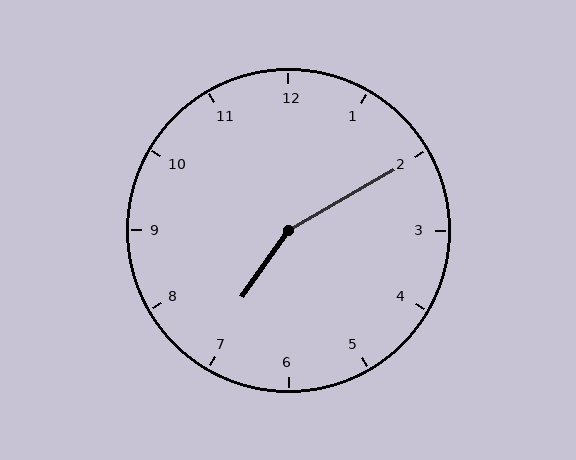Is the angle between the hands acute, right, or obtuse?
It is obtuse.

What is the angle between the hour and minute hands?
Approximately 155 degrees.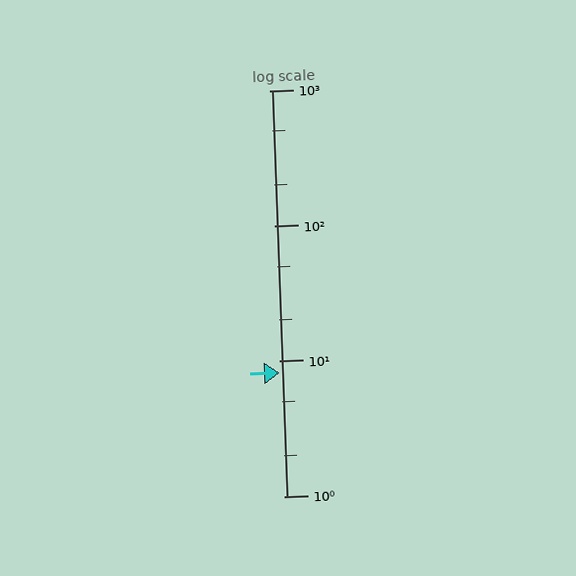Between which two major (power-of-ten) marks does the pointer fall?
The pointer is between 1 and 10.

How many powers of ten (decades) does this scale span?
The scale spans 3 decades, from 1 to 1000.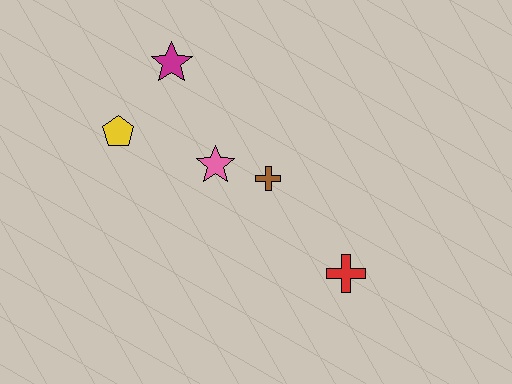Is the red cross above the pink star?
No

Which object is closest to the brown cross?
The pink star is closest to the brown cross.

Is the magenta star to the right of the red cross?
No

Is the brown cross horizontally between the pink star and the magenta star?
No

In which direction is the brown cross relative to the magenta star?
The brown cross is below the magenta star.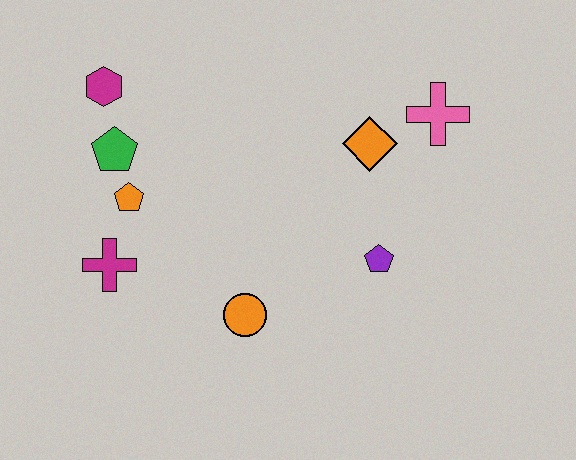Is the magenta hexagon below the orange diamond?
No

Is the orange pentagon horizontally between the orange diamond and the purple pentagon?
No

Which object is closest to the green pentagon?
The orange pentagon is closest to the green pentagon.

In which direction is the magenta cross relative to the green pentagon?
The magenta cross is below the green pentagon.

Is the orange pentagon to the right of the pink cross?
No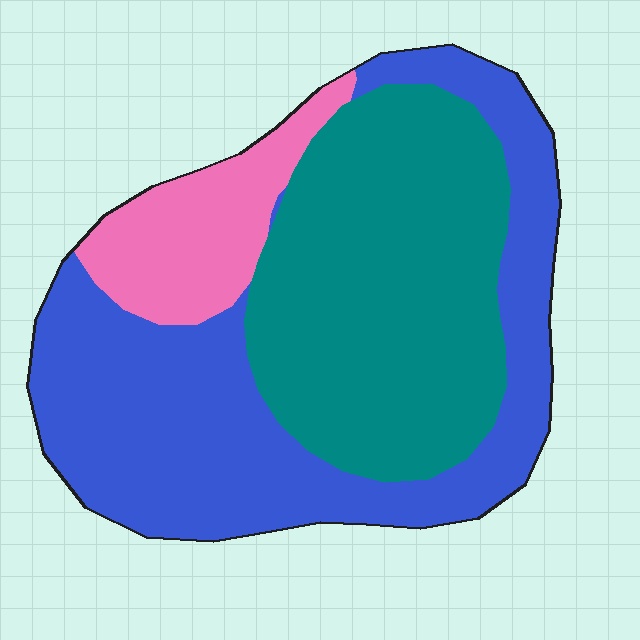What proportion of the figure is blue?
Blue covers roughly 45% of the figure.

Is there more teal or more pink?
Teal.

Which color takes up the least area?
Pink, at roughly 15%.